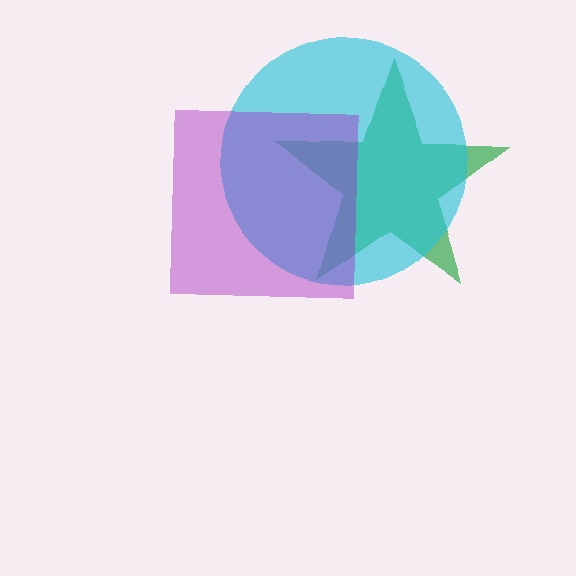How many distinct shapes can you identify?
There are 3 distinct shapes: a green star, a cyan circle, a purple square.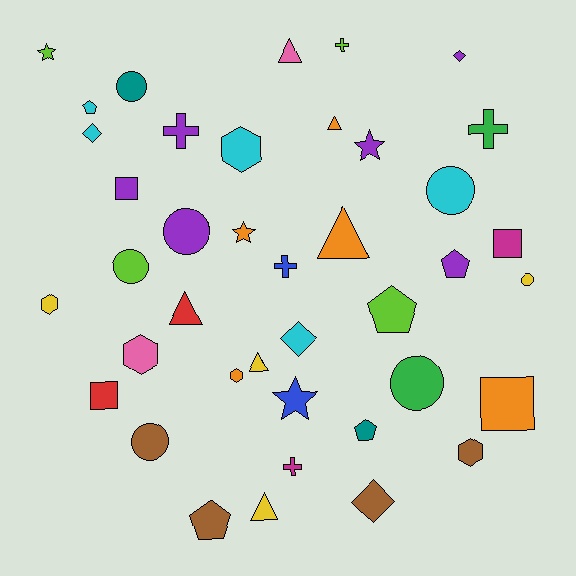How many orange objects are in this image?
There are 5 orange objects.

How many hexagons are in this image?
There are 5 hexagons.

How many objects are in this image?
There are 40 objects.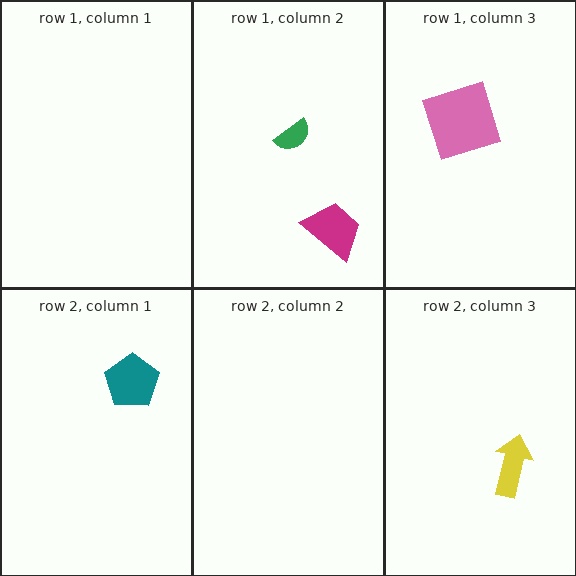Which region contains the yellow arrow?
The row 2, column 3 region.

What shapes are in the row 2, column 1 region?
The teal pentagon.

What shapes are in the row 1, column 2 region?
The green semicircle, the magenta trapezoid.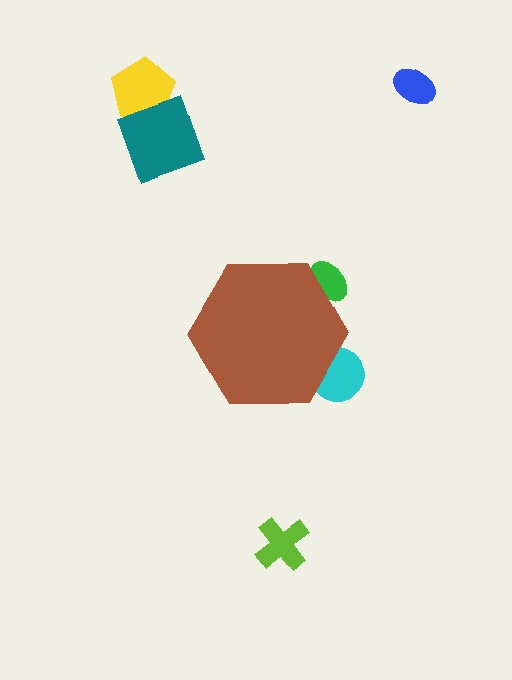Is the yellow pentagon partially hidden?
No, the yellow pentagon is fully visible.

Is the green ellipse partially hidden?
Yes, the green ellipse is partially hidden behind the brown hexagon.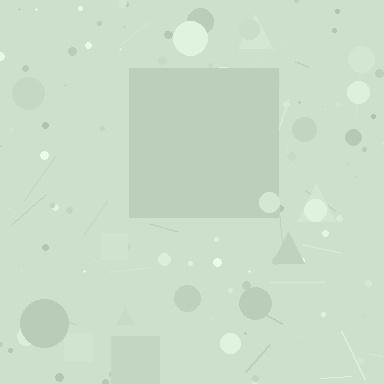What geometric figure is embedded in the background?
A square is embedded in the background.